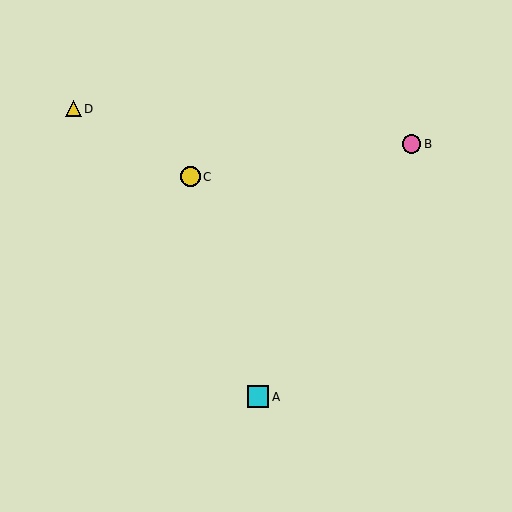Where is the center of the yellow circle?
The center of the yellow circle is at (190, 177).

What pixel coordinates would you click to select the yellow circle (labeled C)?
Click at (190, 177) to select the yellow circle C.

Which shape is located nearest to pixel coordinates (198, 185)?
The yellow circle (labeled C) at (190, 177) is nearest to that location.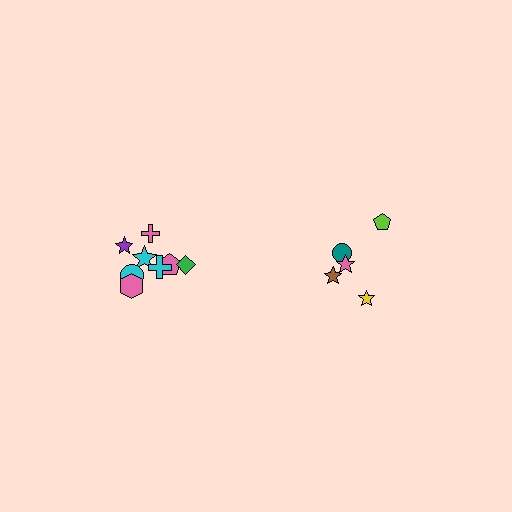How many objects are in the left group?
There are 8 objects.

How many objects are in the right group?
There are 5 objects.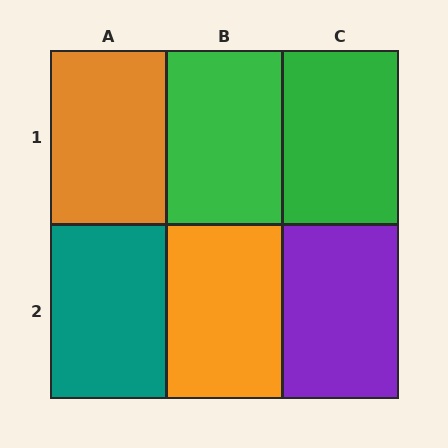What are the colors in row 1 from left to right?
Orange, green, green.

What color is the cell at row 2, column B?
Orange.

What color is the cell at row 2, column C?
Purple.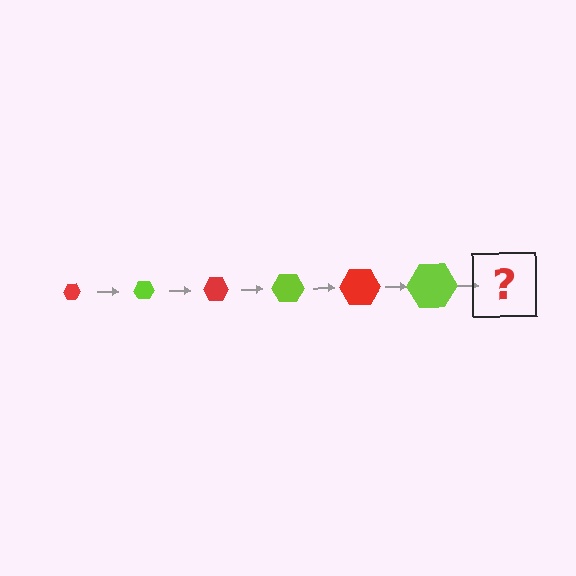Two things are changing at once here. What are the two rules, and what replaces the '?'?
The two rules are that the hexagon grows larger each step and the color cycles through red and lime. The '?' should be a red hexagon, larger than the previous one.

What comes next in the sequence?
The next element should be a red hexagon, larger than the previous one.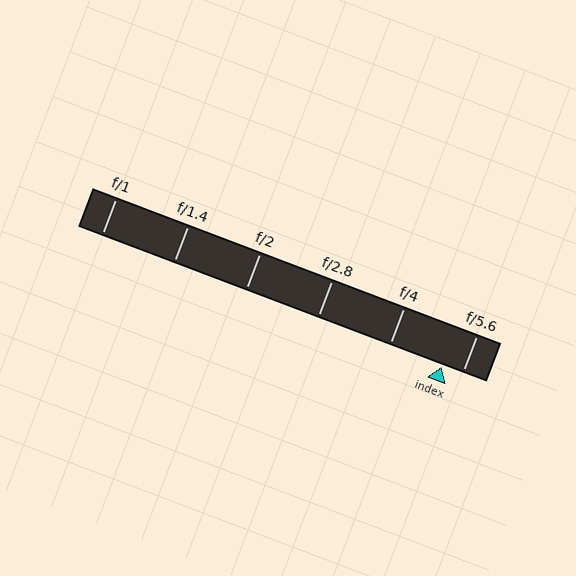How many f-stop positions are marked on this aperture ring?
There are 6 f-stop positions marked.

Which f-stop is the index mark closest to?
The index mark is closest to f/5.6.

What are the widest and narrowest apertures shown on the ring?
The widest aperture shown is f/1 and the narrowest is f/5.6.